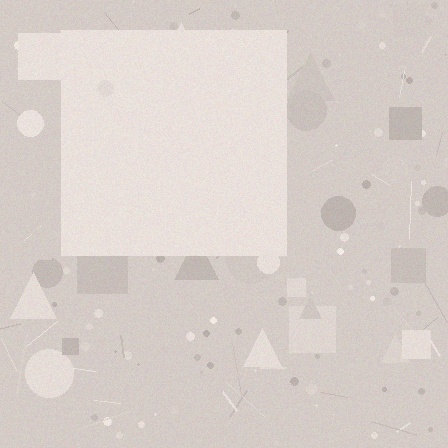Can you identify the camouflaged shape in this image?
The camouflaged shape is a square.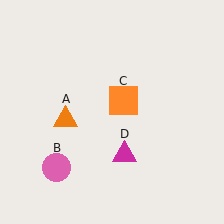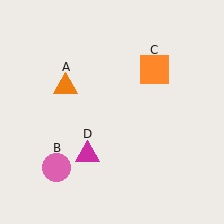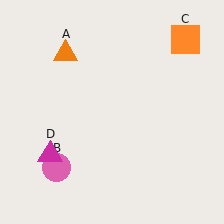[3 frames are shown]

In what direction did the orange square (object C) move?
The orange square (object C) moved up and to the right.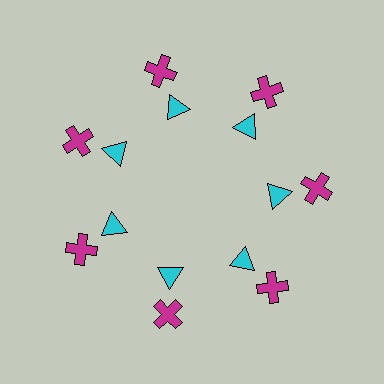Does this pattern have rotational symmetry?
Yes, this pattern has 7-fold rotational symmetry. It looks the same after rotating 51 degrees around the center.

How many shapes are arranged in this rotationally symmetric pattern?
There are 14 shapes, arranged in 7 groups of 2.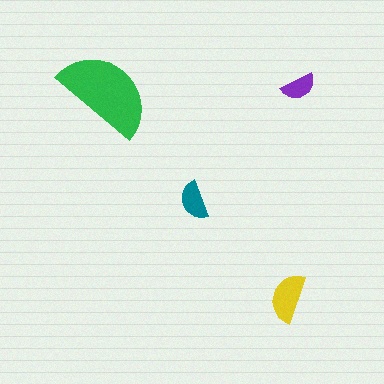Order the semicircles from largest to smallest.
the green one, the yellow one, the teal one, the purple one.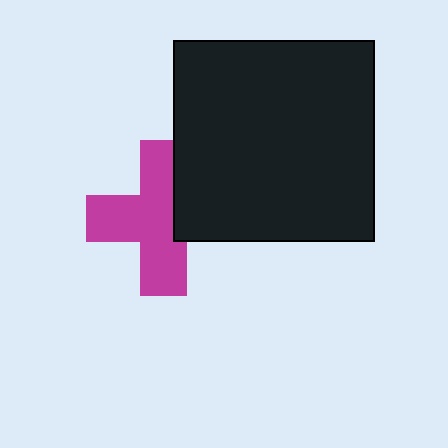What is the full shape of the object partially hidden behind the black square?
The partially hidden object is a magenta cross.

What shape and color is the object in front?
The object in front is a black square.